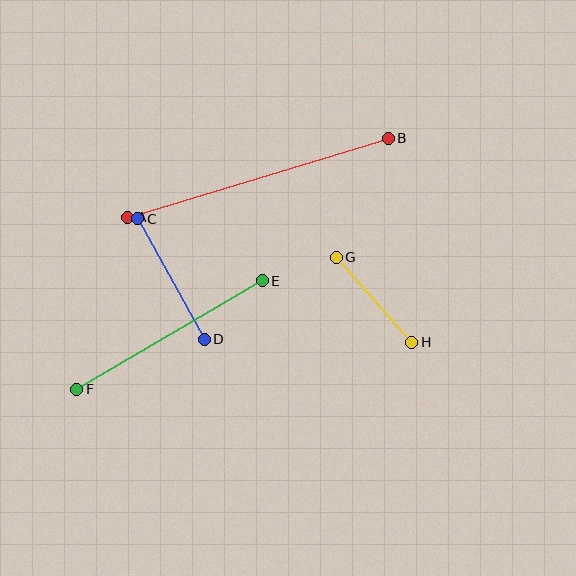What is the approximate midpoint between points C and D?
The midpoint is at approximately (171, 279) pixels.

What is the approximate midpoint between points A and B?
The midpoint is at approximately (258, 178) pixels.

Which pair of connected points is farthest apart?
Points A and B are farthest apart.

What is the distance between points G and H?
The distance is approximately 114 pixels.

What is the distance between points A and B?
The distance is approximately 272 pixels.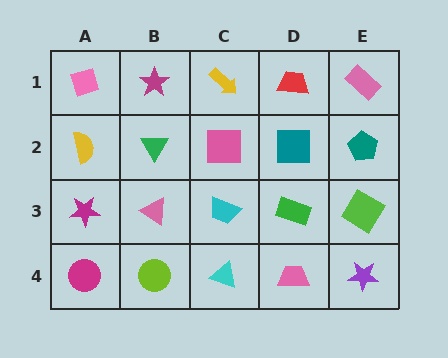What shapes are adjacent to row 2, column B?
A magenta star (row 1, column B), a pink triangle (row 3, column B), a yellow semicircle (row 2, column A), a pink square (row 2, column C).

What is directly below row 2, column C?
A cyan trapezoid.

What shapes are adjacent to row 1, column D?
A teal square (row 2, column D), a yellow arrow (row 1, column C), a pink rectangle (row 1, column E).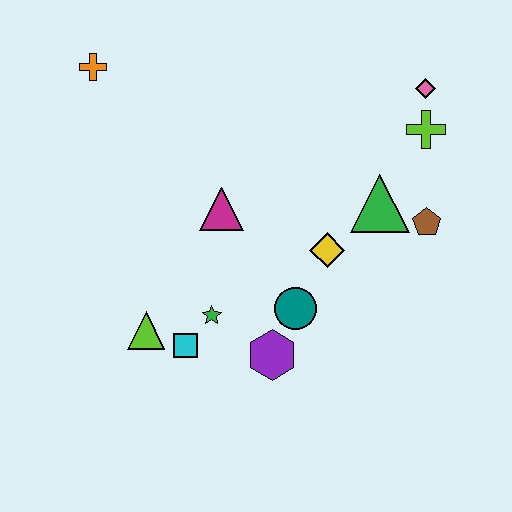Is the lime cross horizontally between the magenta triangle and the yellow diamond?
No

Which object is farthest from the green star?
The pink diamond is farthest from the green star.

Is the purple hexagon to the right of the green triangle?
No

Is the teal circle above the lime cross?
No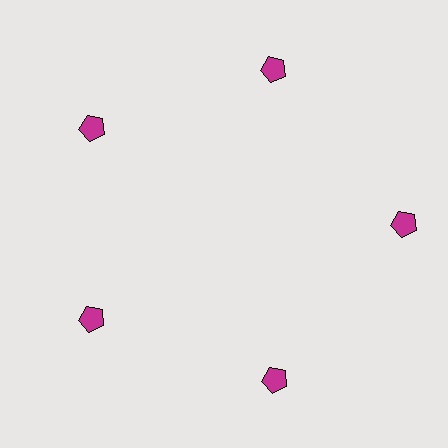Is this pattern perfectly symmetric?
No. The 5 magenta pentagons are arranged in a ring, but one element near the 3 o'clock position is pushed outward from the center, breaking the 5-fold rotational symmetry.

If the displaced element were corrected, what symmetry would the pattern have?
It would have 5-fold rotational symmetry — the pattern would map onto itself every 72 degrees.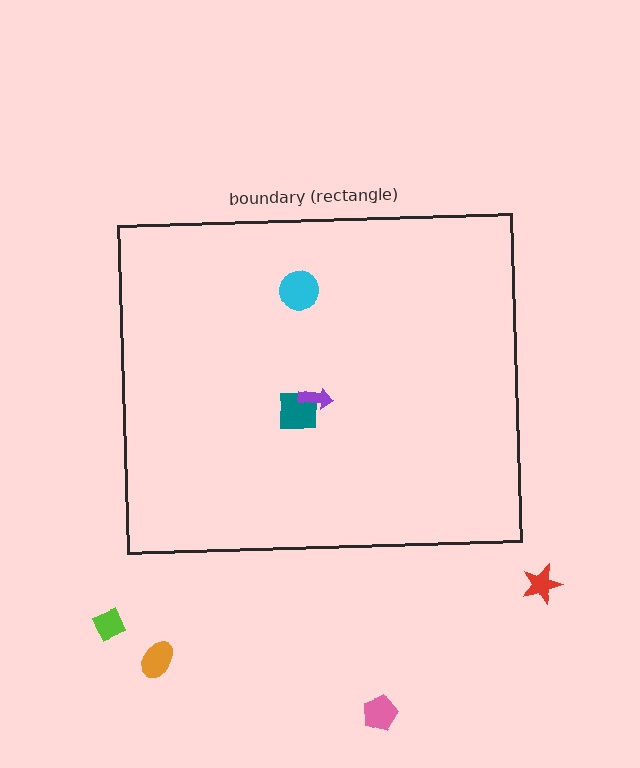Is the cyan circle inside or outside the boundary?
Inside.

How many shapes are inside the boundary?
3 inside, 4 outside.